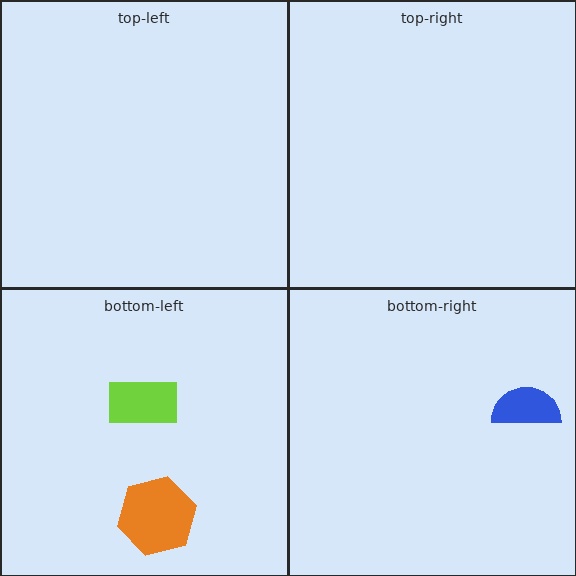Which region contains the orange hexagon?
The bottom-left region.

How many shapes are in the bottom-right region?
1.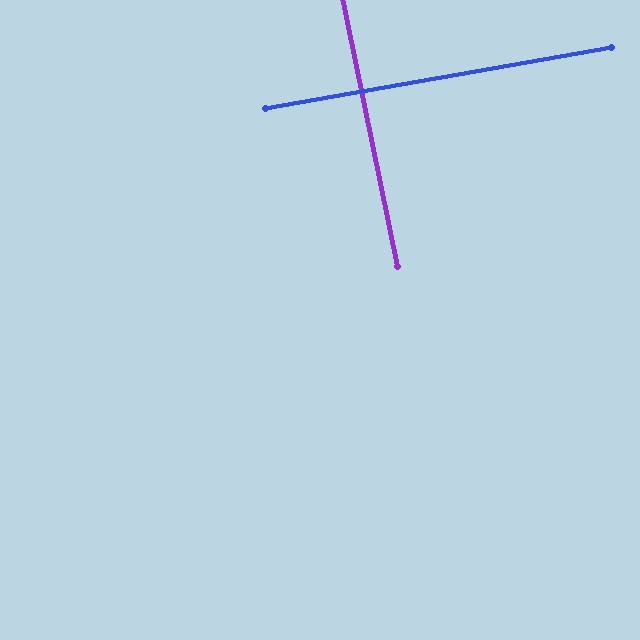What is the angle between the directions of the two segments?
Approximately 88 degrees.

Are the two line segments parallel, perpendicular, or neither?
Perpendicular — they meet at approximately 88°.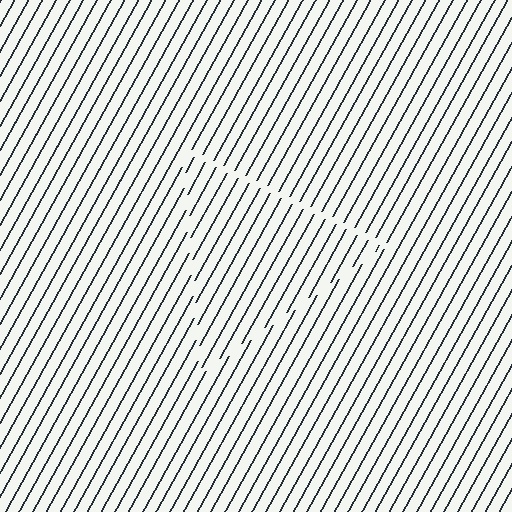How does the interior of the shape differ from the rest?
The interior of the shape contains the same grating, shifted by half a period — the contour is defined by the phase discontinuity where line-ends from the inner and outer gratings abut.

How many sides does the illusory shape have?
3 sides — the line-ends trace a triangle.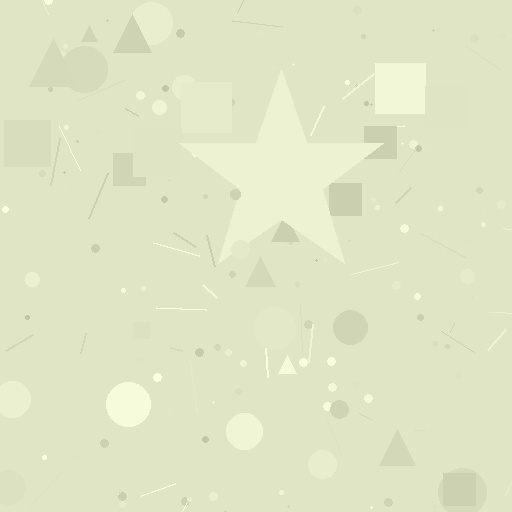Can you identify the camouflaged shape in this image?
The camouflaged shape is a star.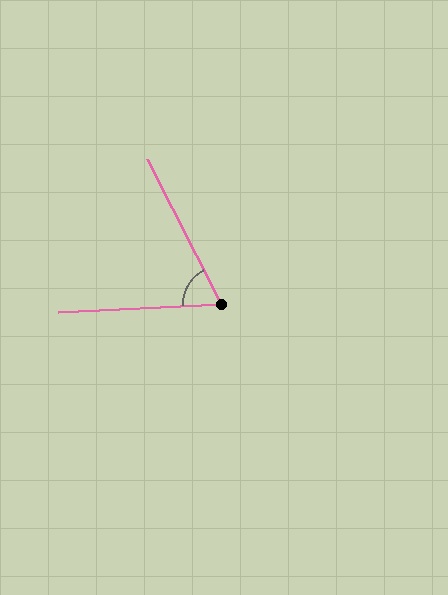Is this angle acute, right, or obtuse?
It is acute.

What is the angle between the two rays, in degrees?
Approximately 66 degrees.